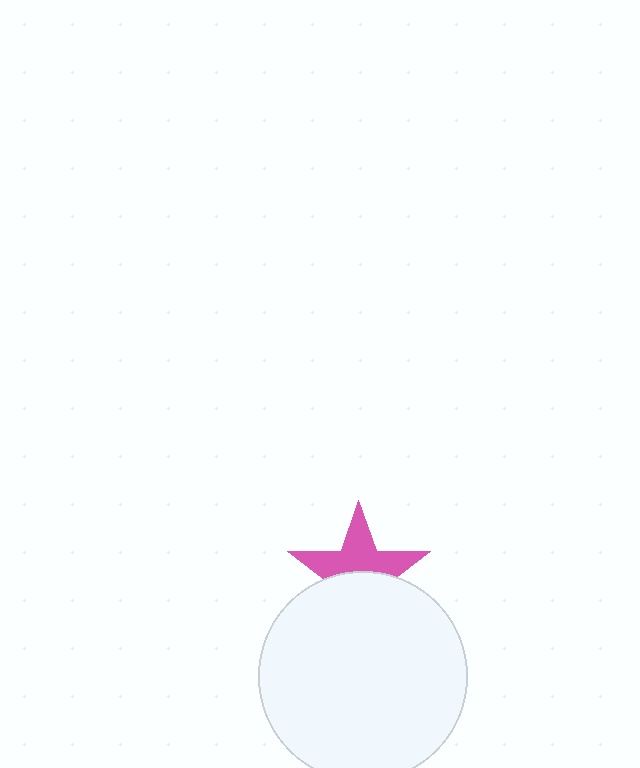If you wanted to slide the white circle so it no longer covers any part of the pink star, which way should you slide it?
Slide it down — that is the most direct way to separate the two shapes.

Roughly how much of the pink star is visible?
About half of it is visible (roughly 52%).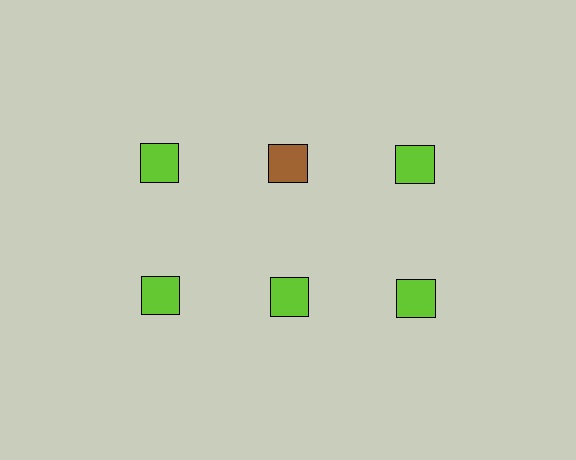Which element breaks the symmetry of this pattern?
The brown square in the top row, second from left column breaks the symmetry. All other shapes are lime squares.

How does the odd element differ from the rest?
It has a different color: brown instead of lime.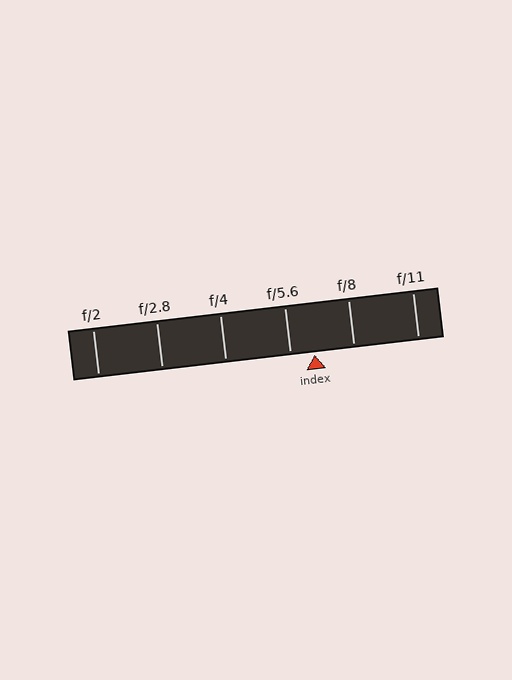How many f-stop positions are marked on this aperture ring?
There are 6 f-stop positions marked.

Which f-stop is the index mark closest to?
The index mark is closest to f/5.6.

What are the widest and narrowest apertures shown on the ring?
The widest aperture shown is f/2 and the narrowest is f/11.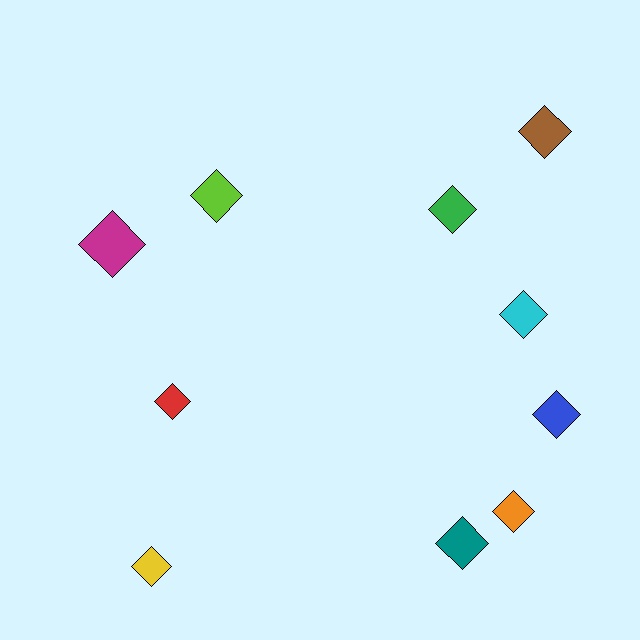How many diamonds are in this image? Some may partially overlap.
There are 10 diamonds.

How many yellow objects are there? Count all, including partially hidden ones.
There is 1 yellow object.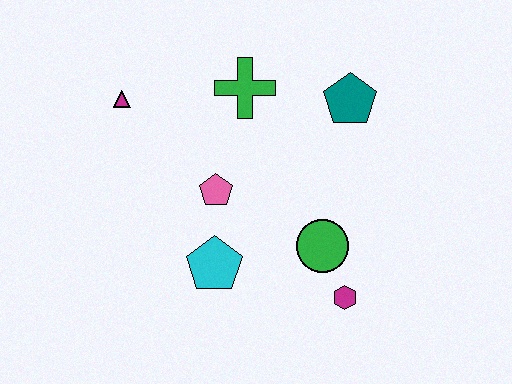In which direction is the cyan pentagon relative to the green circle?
The cyan pentagon is to the left of the green circle.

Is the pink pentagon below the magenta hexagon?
No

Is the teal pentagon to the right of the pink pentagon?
Yes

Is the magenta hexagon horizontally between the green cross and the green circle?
No